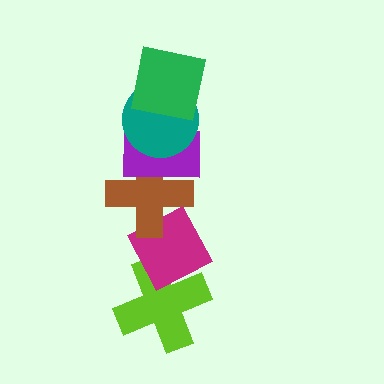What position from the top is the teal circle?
The teal circle is 2nd from the top.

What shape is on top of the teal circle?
The green square is on top of the teal circle.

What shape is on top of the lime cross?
The magenta diamond is on top of the lime cross.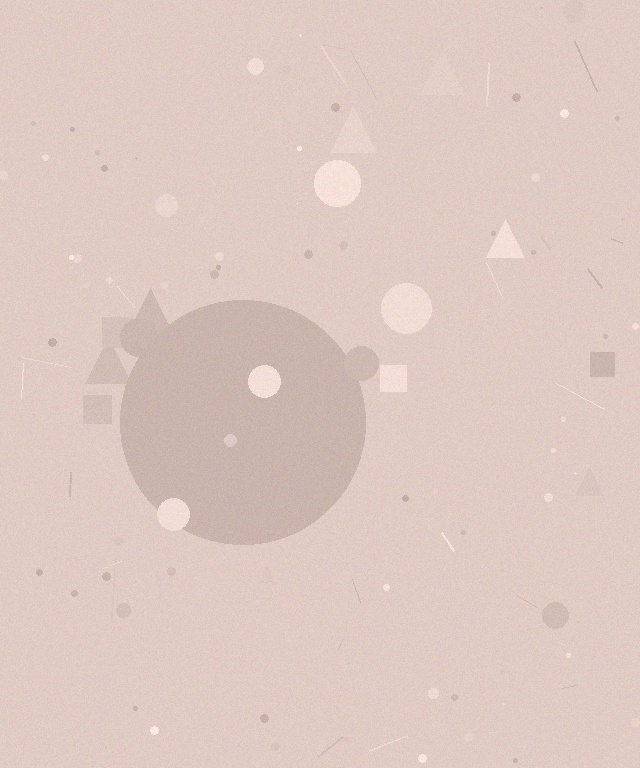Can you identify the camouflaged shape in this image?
The camouflaged shape is a circle.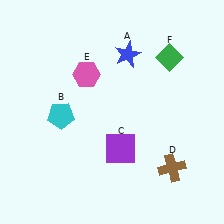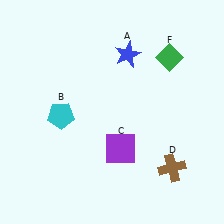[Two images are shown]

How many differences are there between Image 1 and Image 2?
There is 1 difference between the two images.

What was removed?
The pink hexagon (E) was removed in Image 2.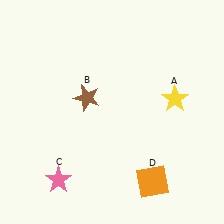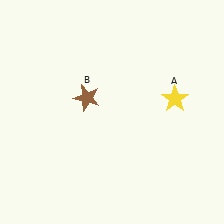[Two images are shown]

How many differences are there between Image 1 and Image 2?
There are 2 differences between the two images.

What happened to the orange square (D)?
The orange square (D) was removed in Image 2. It was in the bottom-right area of Image 1.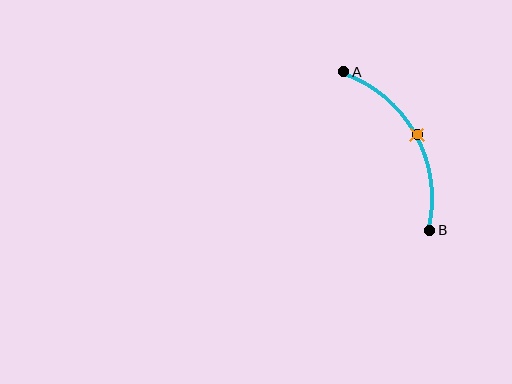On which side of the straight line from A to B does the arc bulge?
The arc bulges to the right of the straight line connecting A and B.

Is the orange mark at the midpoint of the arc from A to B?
Yes. The orange mark lies on the arc at equal arc-length from both A and B — it is the arc midpoint.